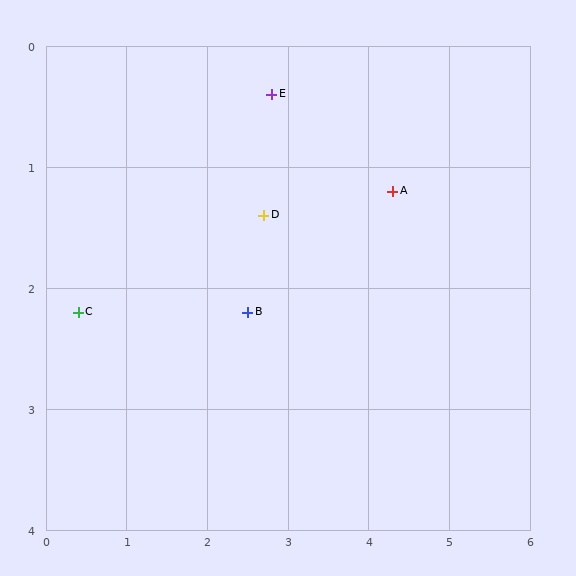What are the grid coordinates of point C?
Point C is at approximately (0.4, 2.2).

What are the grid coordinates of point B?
Point B is at approximately (2.5, 2.2).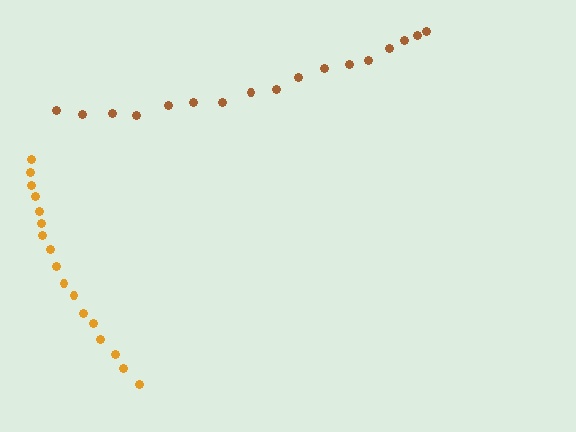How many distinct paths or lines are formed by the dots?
There are 2 distinct paths.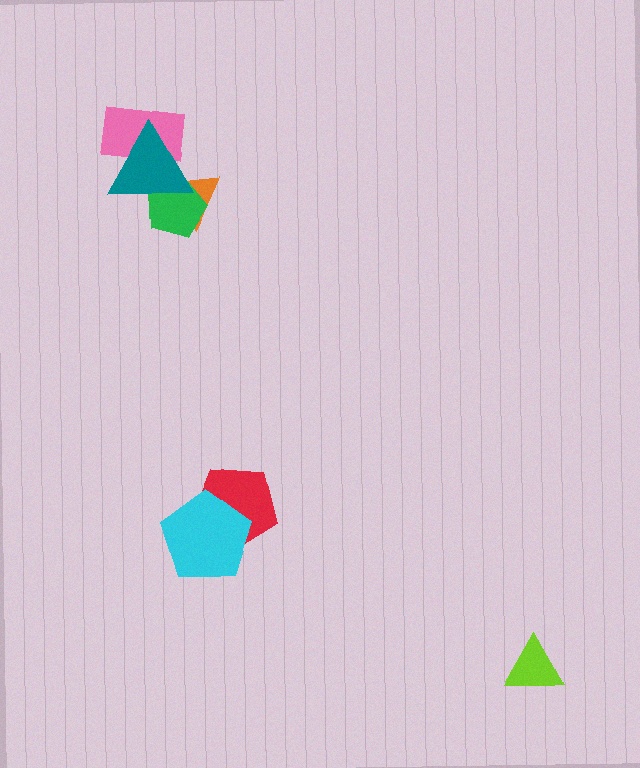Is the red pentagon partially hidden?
Yes, it is partially covered by another shape.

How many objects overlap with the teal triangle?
3 objects overlap with the teal triangle.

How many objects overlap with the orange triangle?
2 objects overlap with the orange triangle.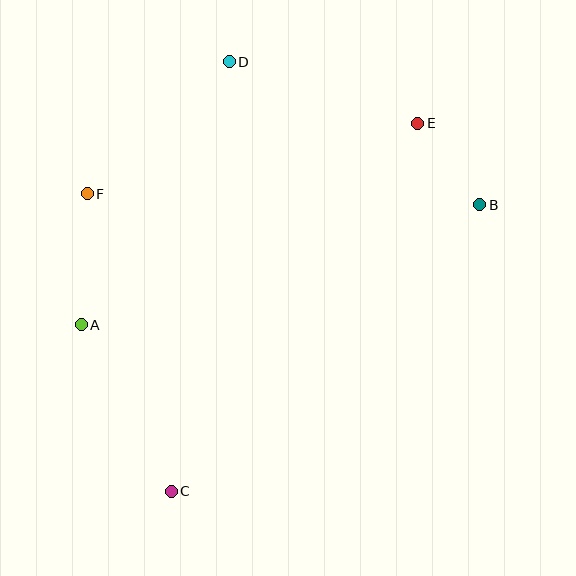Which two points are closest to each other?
Points B and E are closest to each other.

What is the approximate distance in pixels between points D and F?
The distance between D and F is approximately 194 pixels.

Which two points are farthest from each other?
Points C and E are farthest from each other.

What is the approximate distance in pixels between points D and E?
The distance between D and E is approximately 198 pixels.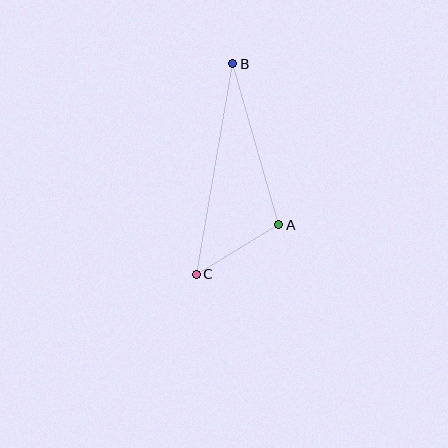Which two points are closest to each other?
Points A and C are closest to each other.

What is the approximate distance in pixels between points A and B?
The distance between A and B is approximately 168 pixels.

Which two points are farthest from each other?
Points B and C are farthest from each other.